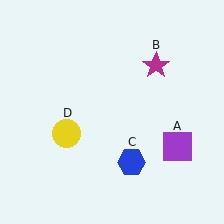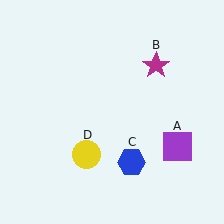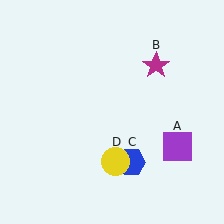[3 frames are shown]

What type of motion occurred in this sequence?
The yellow circle (object D) rotated counterclockwise around the center of the scene.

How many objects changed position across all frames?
1 object changed position: yellow circle (object D).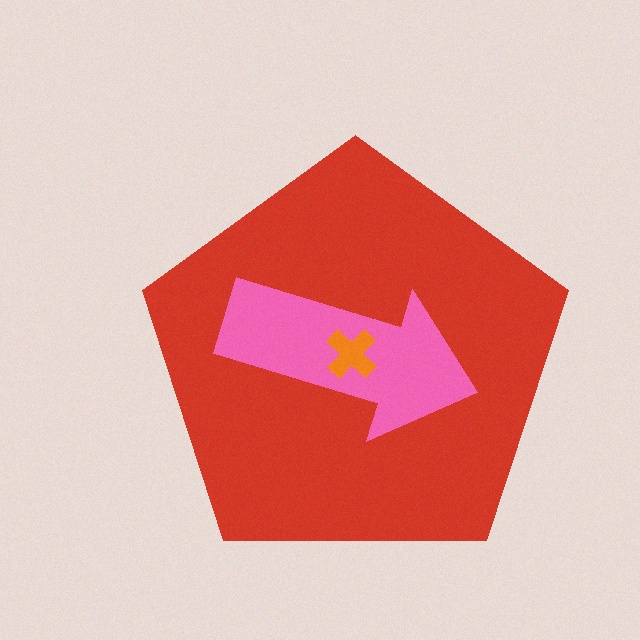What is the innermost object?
The orange cross.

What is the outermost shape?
The red pentagon.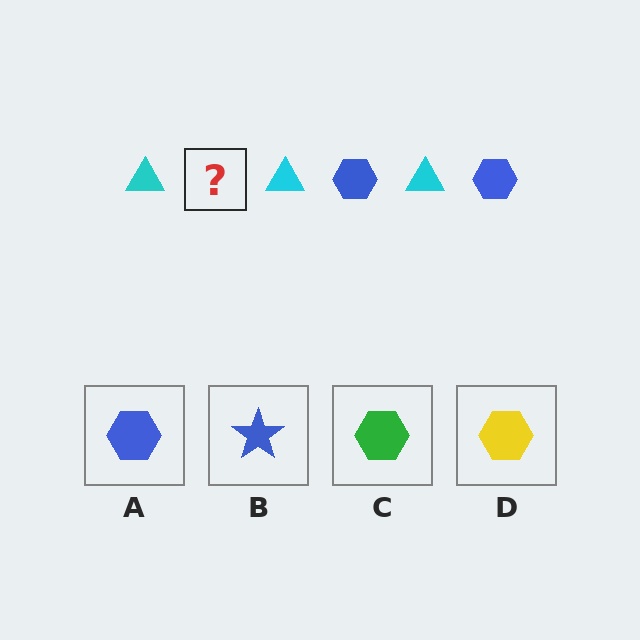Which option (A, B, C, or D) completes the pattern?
A.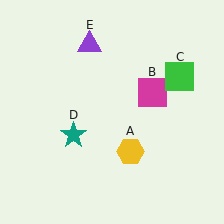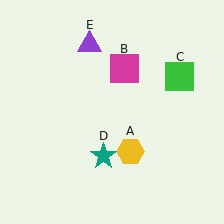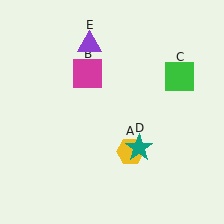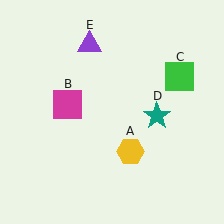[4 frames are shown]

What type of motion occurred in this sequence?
The magenta square (object B), teal star (object D) rotated counterclockwise around the center of the scene.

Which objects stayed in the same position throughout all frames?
Yellow hexagon (object A) and green square (object C) and purple triangle (object E) remained stationary.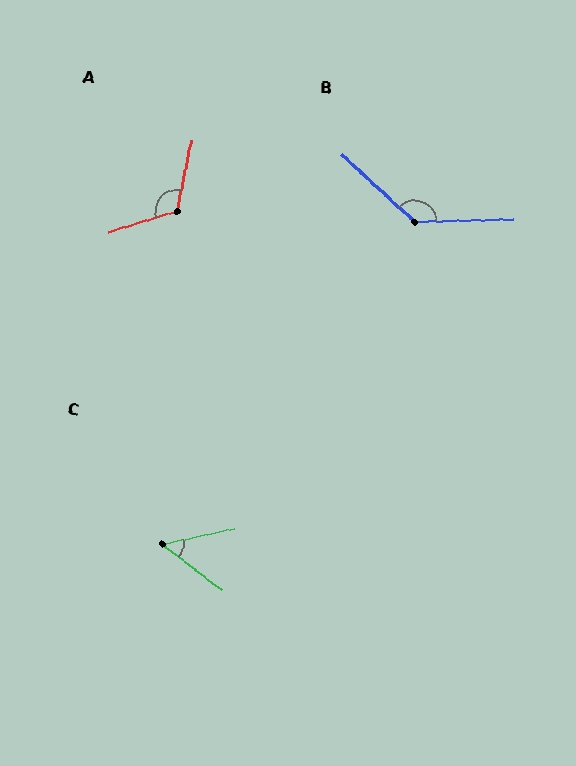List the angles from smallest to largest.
C (50°), A (119°), B (135°).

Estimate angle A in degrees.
Approximately 119 degrees.